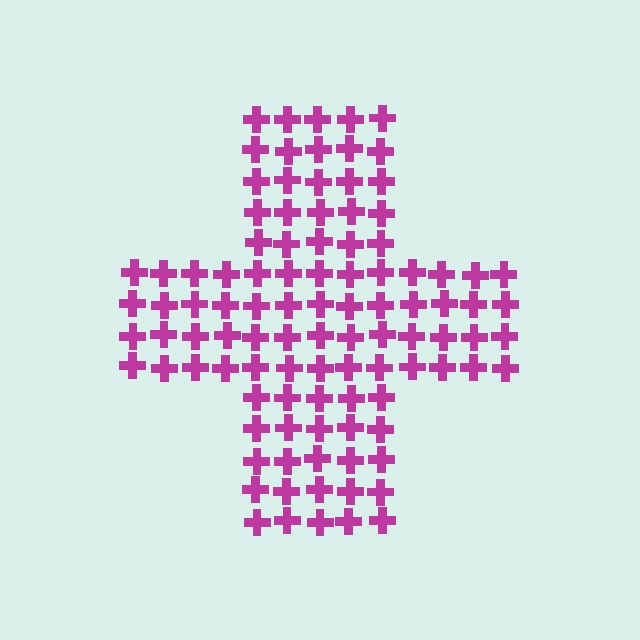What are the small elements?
The small elements are crosses.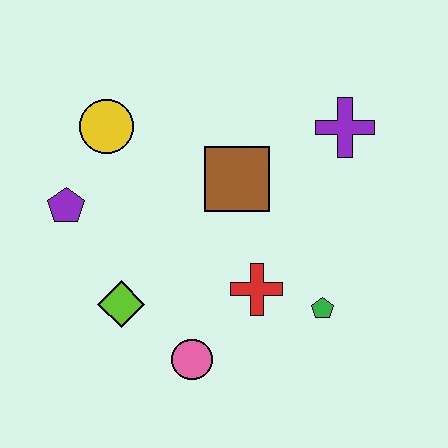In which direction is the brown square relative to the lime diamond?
The brown square is above the lime diamond.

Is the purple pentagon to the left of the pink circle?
Yes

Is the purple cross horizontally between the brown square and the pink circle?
No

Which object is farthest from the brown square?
The pink circle is farthest from the brown square.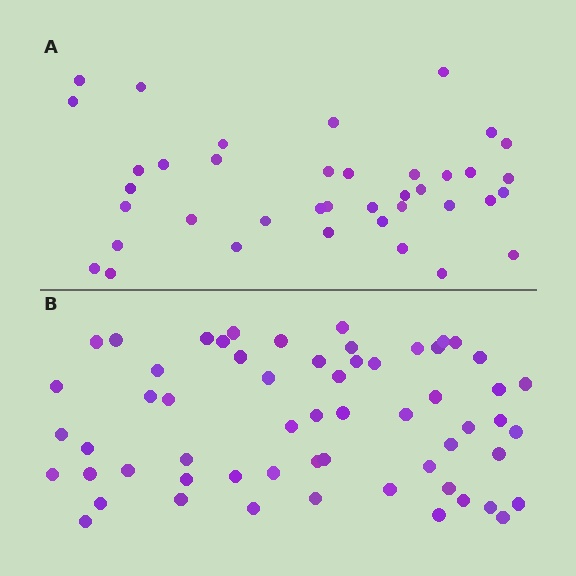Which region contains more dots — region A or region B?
Region B (the bottom region) has more dots.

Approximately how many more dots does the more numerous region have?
Region B has approximately 20 more dots than region A.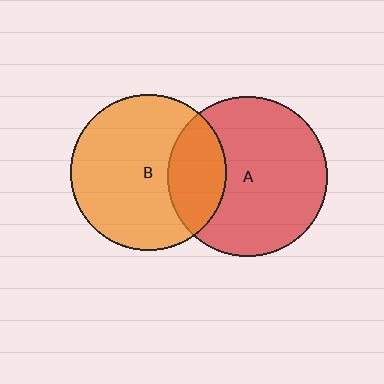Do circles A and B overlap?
Yes.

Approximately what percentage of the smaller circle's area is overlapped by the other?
Approximately 25%.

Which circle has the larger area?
Circle A (red).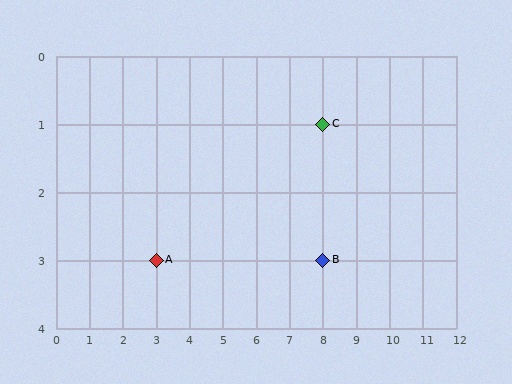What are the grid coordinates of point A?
Point A is at grid coordinates (3, 3).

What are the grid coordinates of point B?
Point B is at grid coordinates (8, 3).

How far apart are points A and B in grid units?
Points A and B are 5 columns apart.